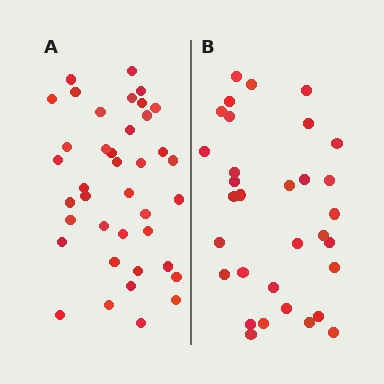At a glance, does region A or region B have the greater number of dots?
Region A (the left region) has more dots.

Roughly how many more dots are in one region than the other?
Region A has roughly 8 or so more dots than region B.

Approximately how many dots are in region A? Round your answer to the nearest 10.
About 40 dots. (The exact count is 39, which rounds to 40.)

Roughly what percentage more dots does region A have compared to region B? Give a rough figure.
About 20% more.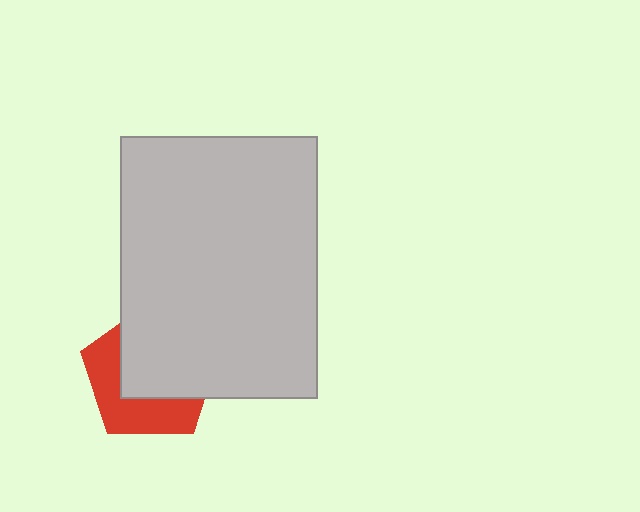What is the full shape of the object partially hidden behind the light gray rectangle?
The partially hidden object is a red pentagon.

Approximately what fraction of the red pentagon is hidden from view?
Roughly 58% of the red pentagon is hidden behind the light gray rectangle.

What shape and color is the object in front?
The object in front is a light gray rectangle.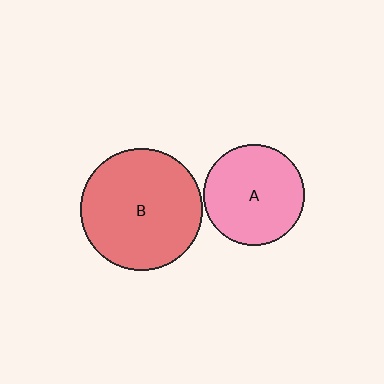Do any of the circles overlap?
No, none of the circles overlap.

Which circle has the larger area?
Circle B (red).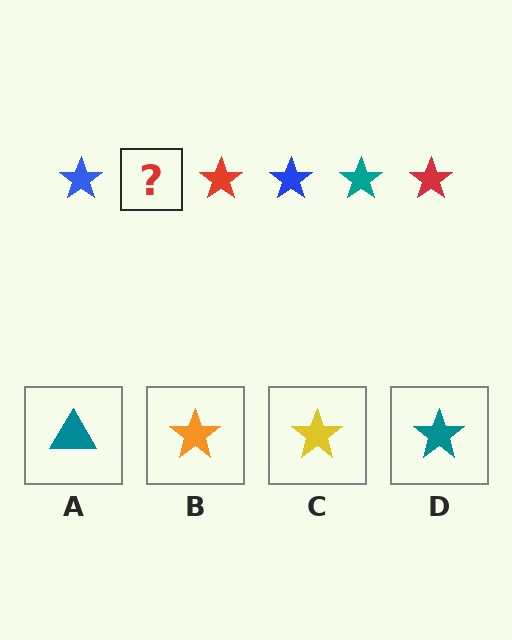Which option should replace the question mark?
Option D.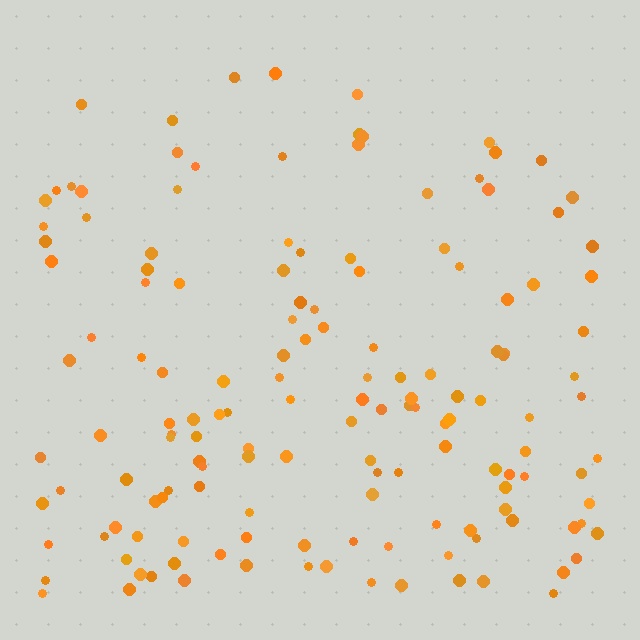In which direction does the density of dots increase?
From top to bottom, with the bottom side densest.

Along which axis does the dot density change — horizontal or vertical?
Vertical.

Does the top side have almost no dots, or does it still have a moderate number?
Still a moderate number, just noticeably fewer than the bottom.